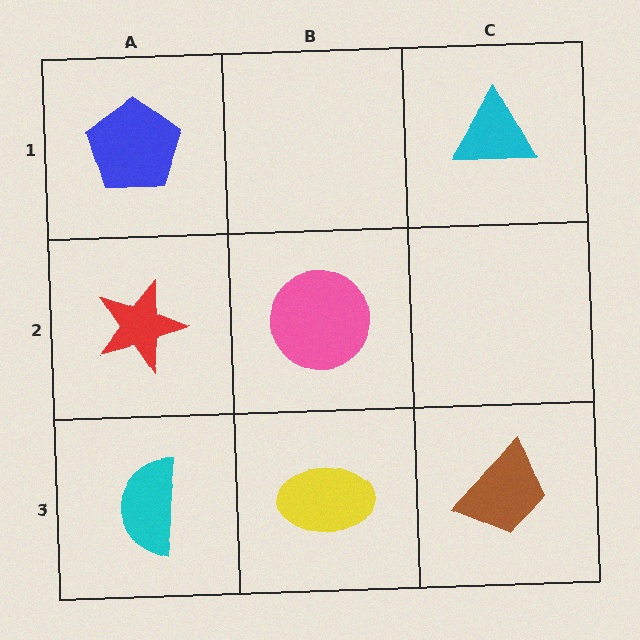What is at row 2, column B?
A pink circle.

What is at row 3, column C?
A brown trapezoid.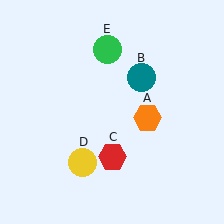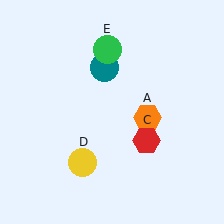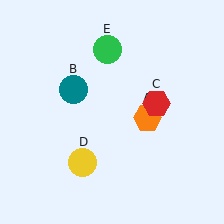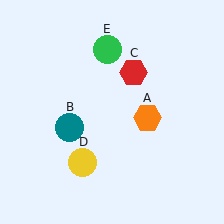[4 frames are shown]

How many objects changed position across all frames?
2 objects changed position: teal circle (object B), red hexagon (object C).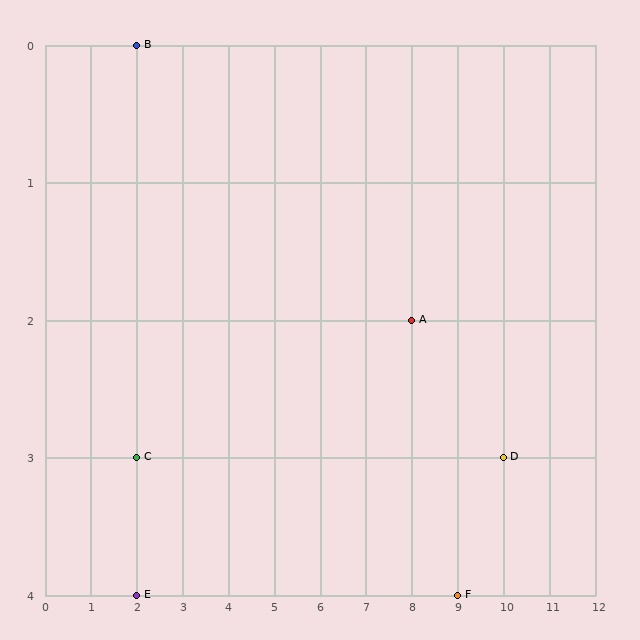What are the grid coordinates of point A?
Point A is at grid coordinates (8, 2).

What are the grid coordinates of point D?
Point D is at grid coordinates (10, 3).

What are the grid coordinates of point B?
Point B is at grid coordinates (2, 0).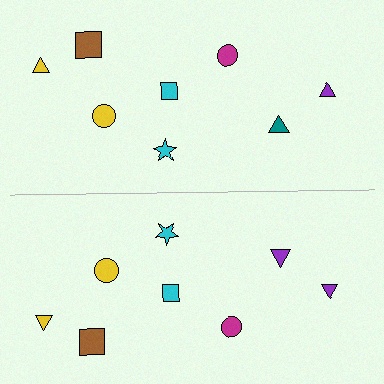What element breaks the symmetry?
The purple triangle on the bottom side breaks the symmetry — its mirror counterpart is teal.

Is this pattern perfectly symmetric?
No, the pattern is not perfectly symmetric. The purple triangle on the bottom side breaks the symmetry — its mirror counterpart is teal.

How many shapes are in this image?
There are 16 shapes in this image.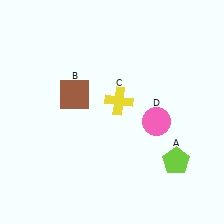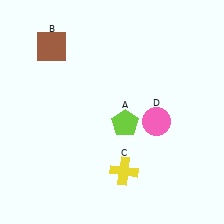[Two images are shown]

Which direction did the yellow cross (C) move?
The yellow cross (C) moved down.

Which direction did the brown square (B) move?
The brown square (B) moved up.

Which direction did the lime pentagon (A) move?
The lime pentagon (A) moved left.